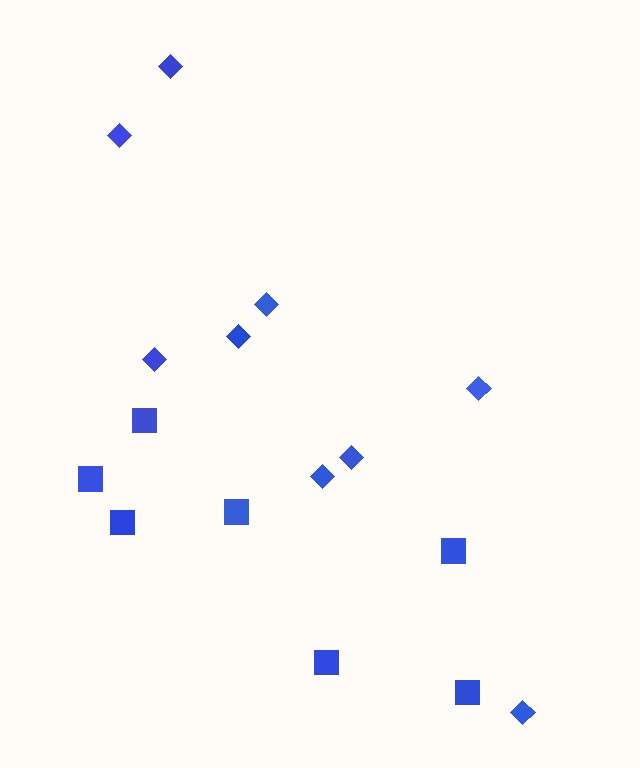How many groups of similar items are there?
There are 2 groups: one group of diamonds (9) and one group of squares (7).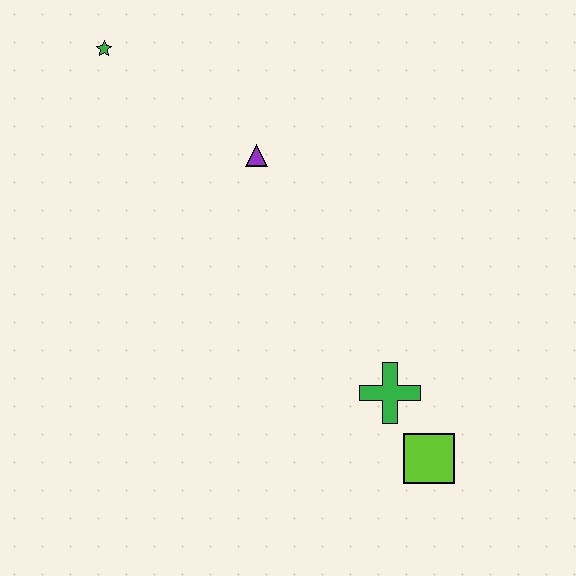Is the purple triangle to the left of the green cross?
Yes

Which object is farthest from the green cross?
The green star is farthest from the green cross.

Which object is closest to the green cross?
The lime square is closest to the green cross.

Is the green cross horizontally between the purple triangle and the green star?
No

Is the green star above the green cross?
Yes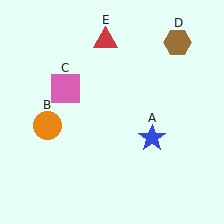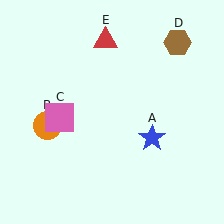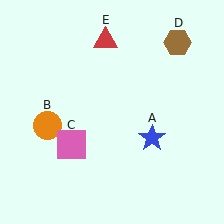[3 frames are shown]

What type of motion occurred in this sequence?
The pink square (object C) rotated counterclockwise around the center of the scene.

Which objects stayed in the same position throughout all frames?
Blue star (object A) and orange circle (object B) and brown hexagon (object D) and red triangle (object E) remained stationary.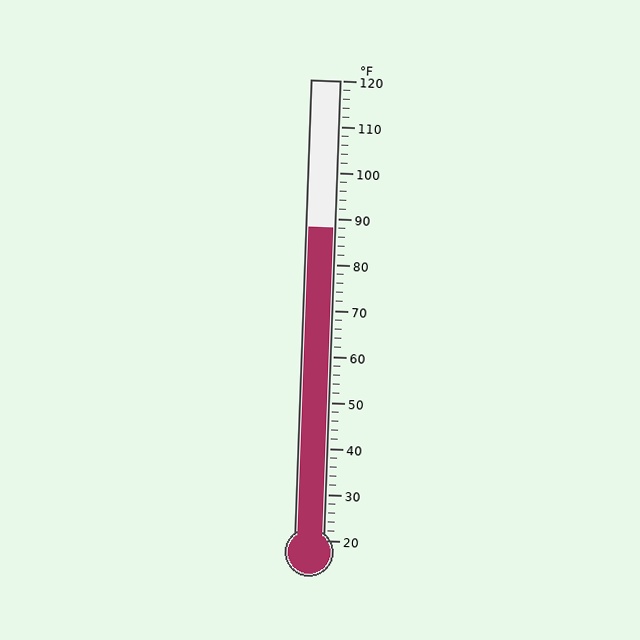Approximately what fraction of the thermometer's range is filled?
The thermometer is filled to approximately 70% of its range.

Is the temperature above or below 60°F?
The temperature is above 60°F.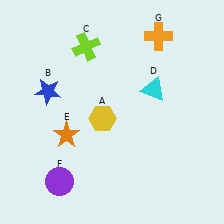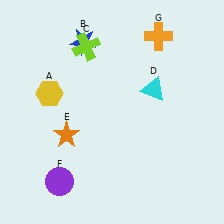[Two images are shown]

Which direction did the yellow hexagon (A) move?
The yellow hexagon (A) moved left.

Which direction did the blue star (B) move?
The blue star (B) moved up.